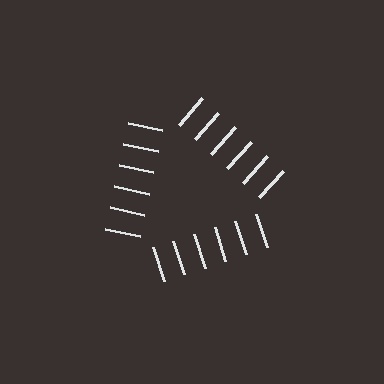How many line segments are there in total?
18 — 6 along each of the 3 edges.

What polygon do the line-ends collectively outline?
An illusory triangle — the line segments terminate on its edges but no continuous stroke is drawn.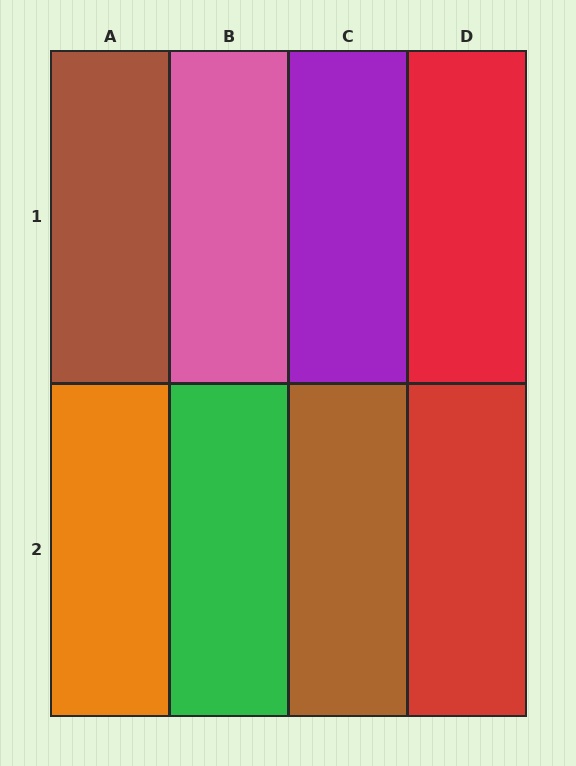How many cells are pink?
1 cell is pink.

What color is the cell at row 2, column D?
Red.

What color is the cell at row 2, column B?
Green.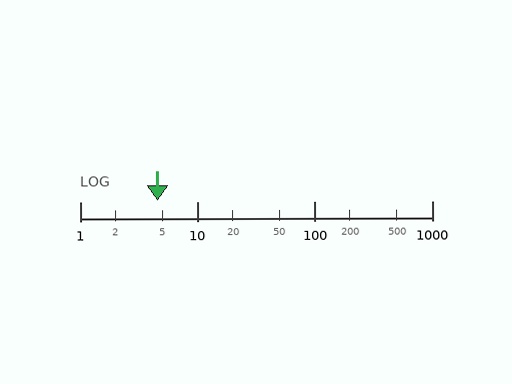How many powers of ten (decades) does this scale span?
The scale spans 3 decades, from 1 to 1000.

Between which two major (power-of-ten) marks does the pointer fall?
The pointer is between 1 and 10.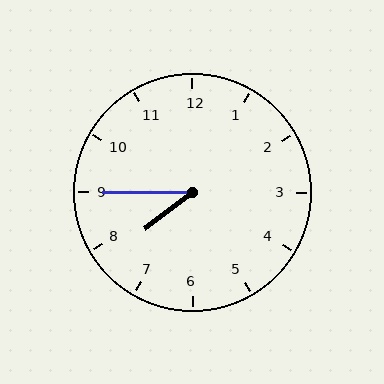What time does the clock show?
7:45.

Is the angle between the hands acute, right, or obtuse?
It is acute.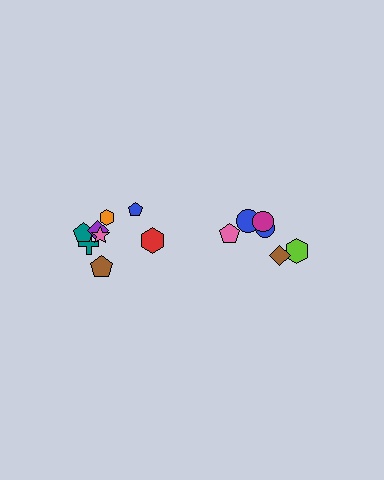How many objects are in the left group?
There are 8 objects.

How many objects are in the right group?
There are 6 objects.